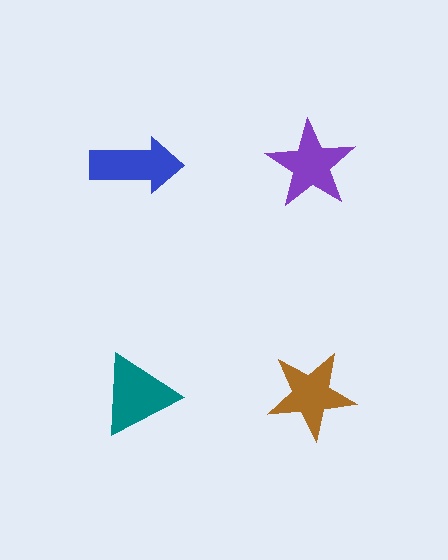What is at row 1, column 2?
A purple star.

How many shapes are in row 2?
2 shapes.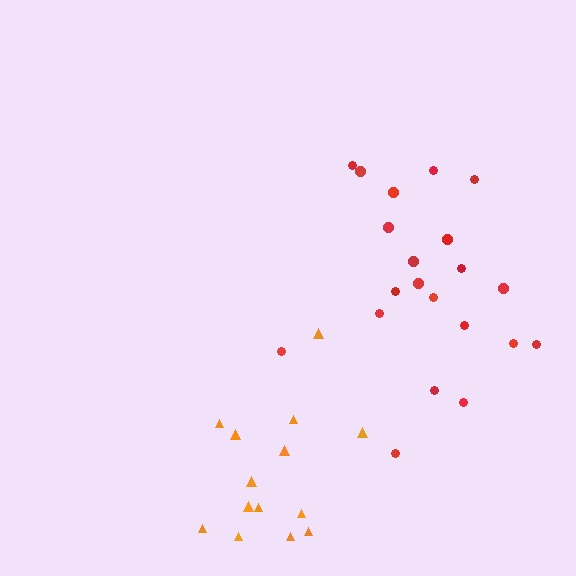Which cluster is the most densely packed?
Orange.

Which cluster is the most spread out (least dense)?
Red.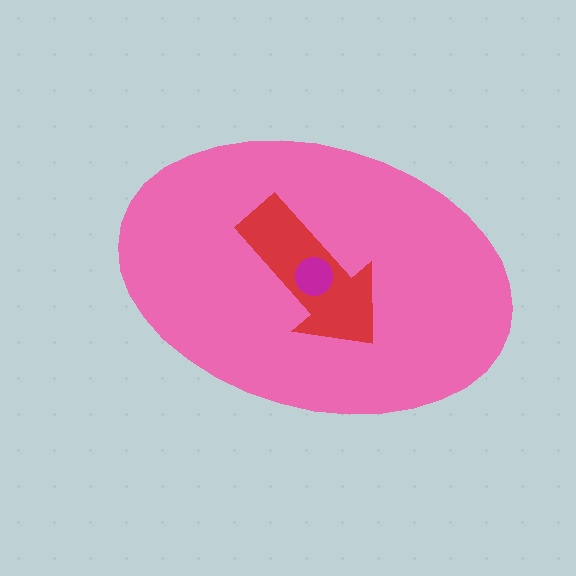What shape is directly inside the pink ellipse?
The red arrow.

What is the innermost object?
The magenta circle.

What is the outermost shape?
The pink ellipse.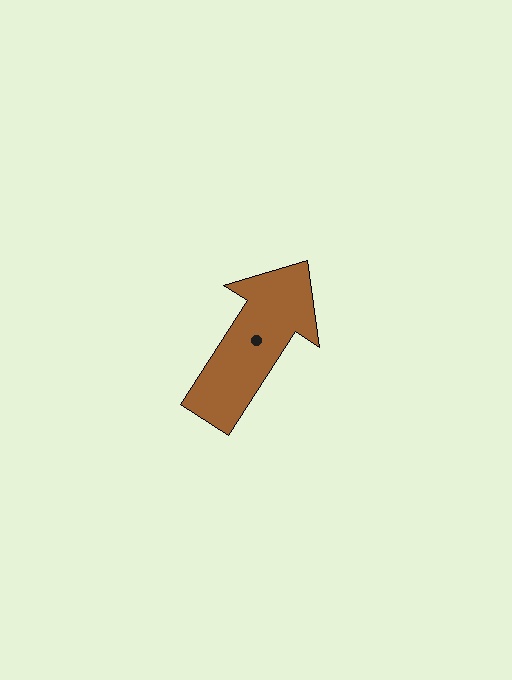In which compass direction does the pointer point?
Northeast.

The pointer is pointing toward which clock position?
Roughly 1 o'clock.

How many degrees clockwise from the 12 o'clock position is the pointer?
Approximately 33 degrees.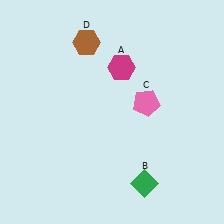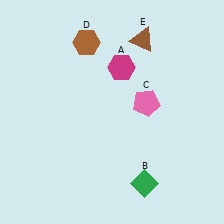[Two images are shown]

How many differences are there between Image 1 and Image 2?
There is 1 difference between the two images.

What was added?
A brown triangle (E) was added in Image 2.